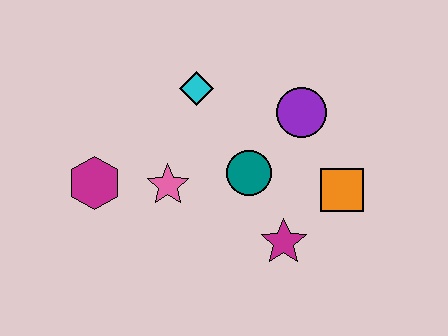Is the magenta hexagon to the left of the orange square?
Yes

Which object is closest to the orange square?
The magenta star is closest to the orange square.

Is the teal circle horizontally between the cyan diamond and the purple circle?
Yes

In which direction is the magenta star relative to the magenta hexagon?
The magenta star is to the right of the magenta hexagon.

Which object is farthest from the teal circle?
The magenta hexagon is farthest from the teal circle.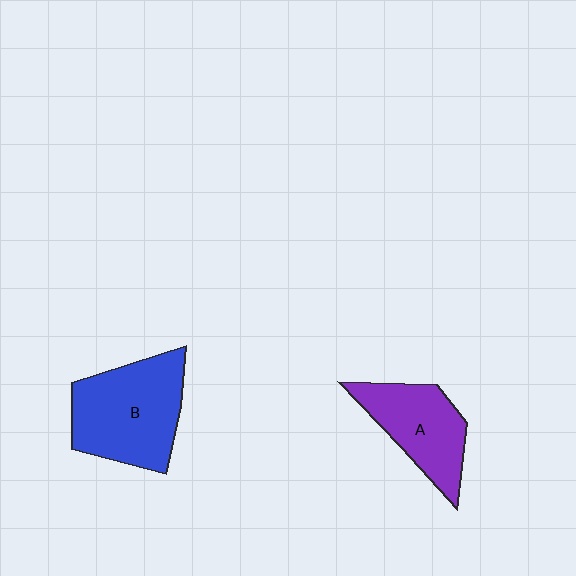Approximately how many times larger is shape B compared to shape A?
Approximately 1.4 times.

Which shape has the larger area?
Shape B (blue).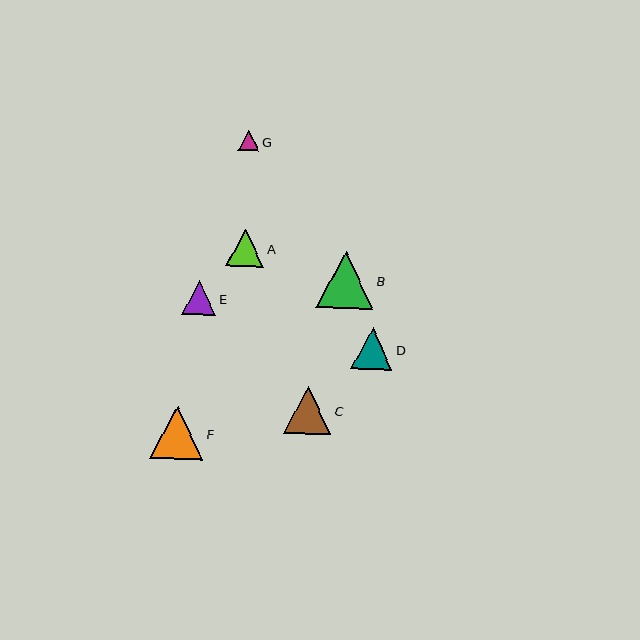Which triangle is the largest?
Triangle B is the largest with a size of approximately 57 pixels.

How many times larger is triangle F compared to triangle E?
Triangle F is approximately 1.6 times the size of triangle E.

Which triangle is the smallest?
Triangle G is the smallest with a size of approximately 21 pixels.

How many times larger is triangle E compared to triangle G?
Triangle E is approximately 1.6 times the size of triangle G.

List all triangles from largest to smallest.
From largest to smallest: B, F, C, D, A, E, G.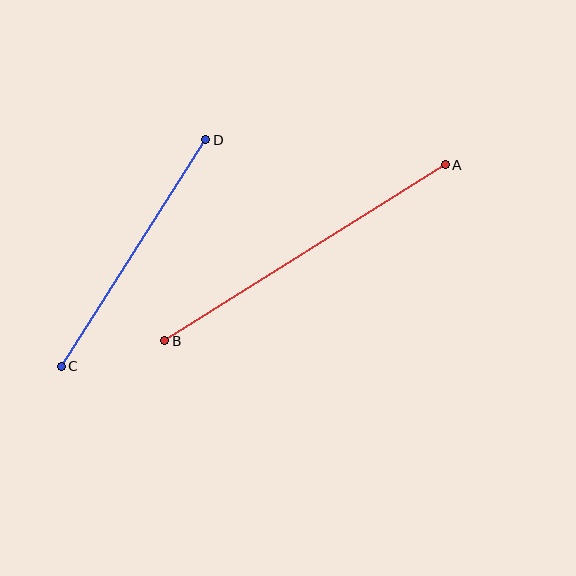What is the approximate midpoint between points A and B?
The midpoint is at approximately (305, 253) pixels.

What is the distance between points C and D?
The distance is approximately 269 pixels.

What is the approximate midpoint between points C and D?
The midpoint is at approximately (133, 253) pixels.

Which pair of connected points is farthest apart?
Points A and B are farthest apart.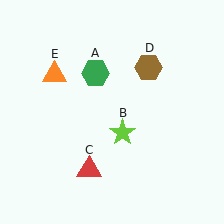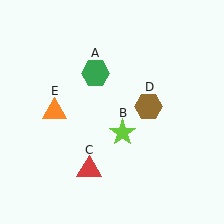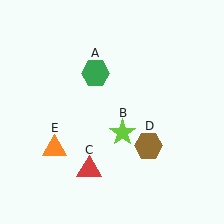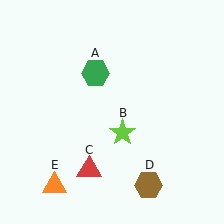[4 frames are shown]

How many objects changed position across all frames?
2 objects changed position: brown hexagon (object D), orange triangle (object E).